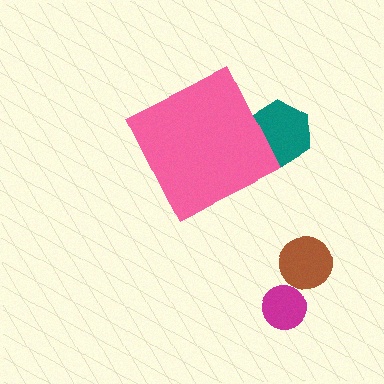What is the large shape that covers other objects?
A pink diamond.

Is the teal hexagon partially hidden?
Yes, the teal hexagon is partially hidden behind the pink diamond.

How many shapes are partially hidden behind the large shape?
1 shape is partially hidden.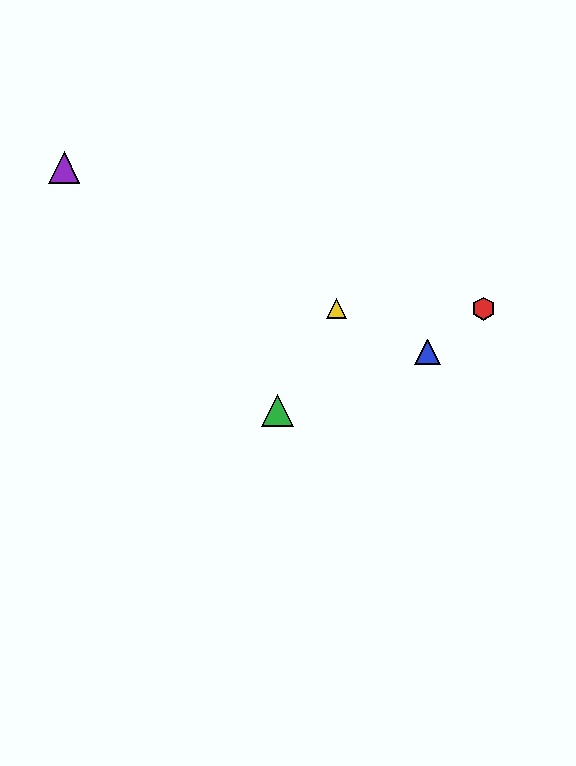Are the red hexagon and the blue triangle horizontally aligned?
No, the red hexagon is at y≈309 and the blue triangle is at y≈352.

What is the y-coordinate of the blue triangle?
The blue triangle is at y≈352.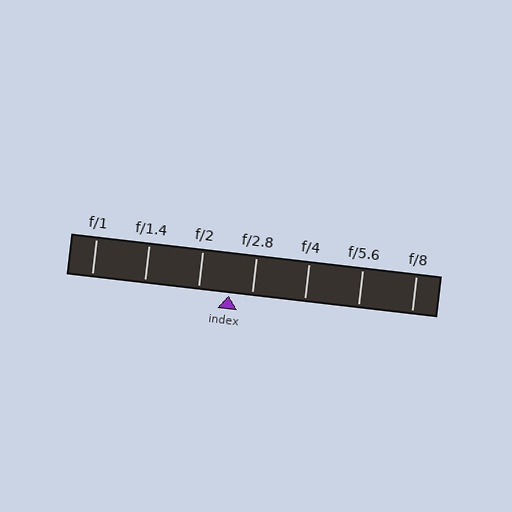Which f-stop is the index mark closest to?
The index mark is closest to f/2.8.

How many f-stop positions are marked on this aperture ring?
There are 7 f-stop positions marked.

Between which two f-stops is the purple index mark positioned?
The index mark is between f/2 and f/2.8.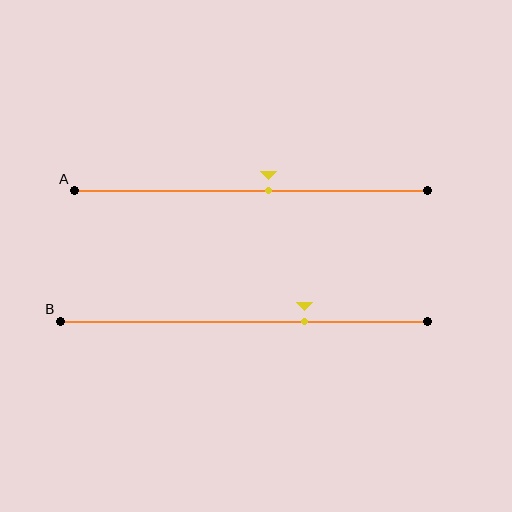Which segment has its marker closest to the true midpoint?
Segment A has its marker closest to the true midpoint.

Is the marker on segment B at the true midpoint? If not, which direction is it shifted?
No, the marker on segment B is shifted to the right by about 17% of the segment length.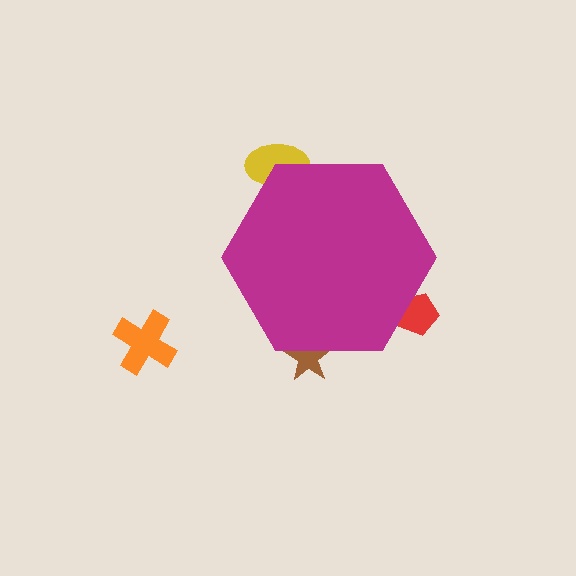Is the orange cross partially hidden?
No, the orange cross is fully visible.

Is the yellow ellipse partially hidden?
Yes, the yellow ellipse is partially hidden behind the magenta hexagon.